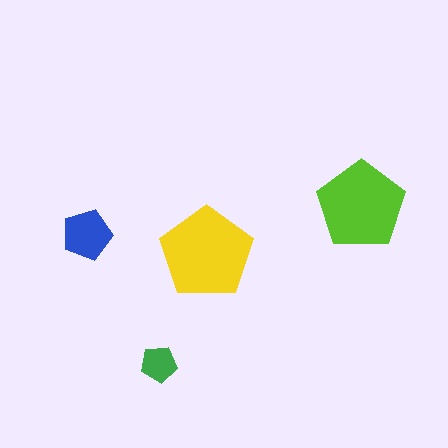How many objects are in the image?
There are 4 objects in the image.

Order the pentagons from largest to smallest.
the yellow one, the lime one, the blue one, the green one.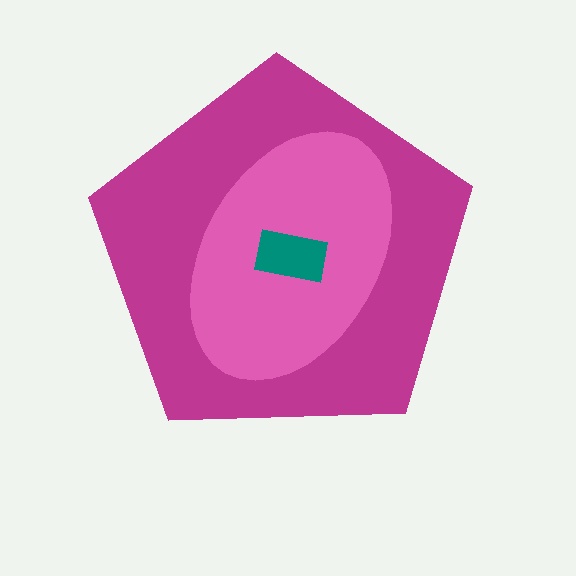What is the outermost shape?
The magenta pentagon.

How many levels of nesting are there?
3.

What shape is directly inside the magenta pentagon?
The pink ellipse.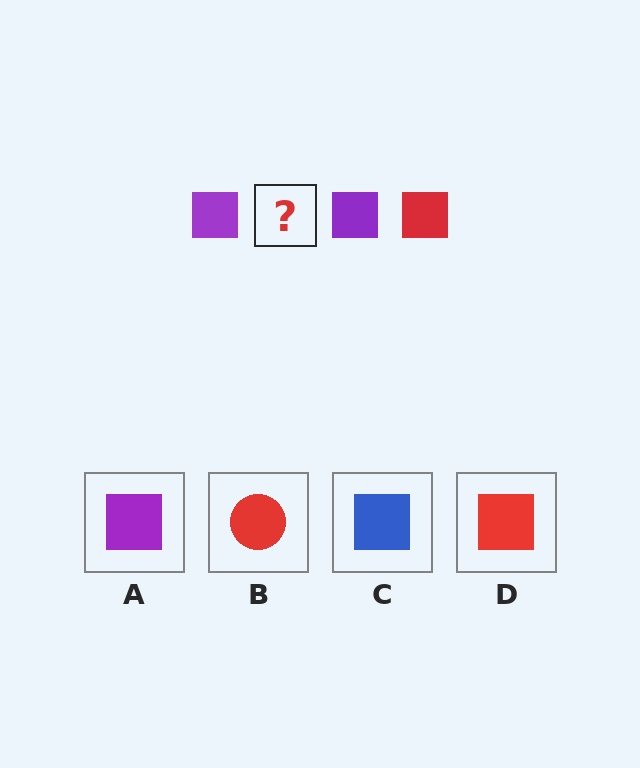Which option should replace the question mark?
Option D.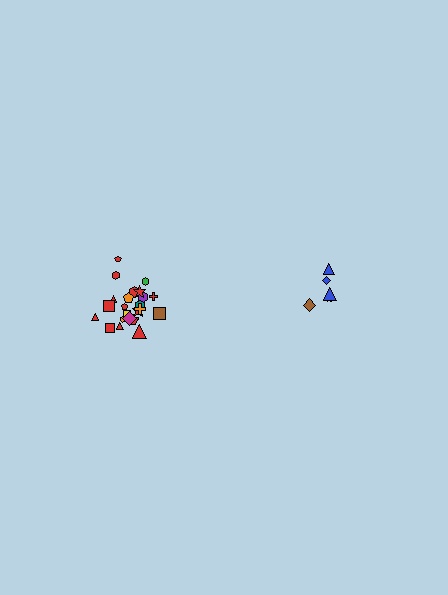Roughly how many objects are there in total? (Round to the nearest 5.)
Roughly 30 objects in total.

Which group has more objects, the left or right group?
The left group.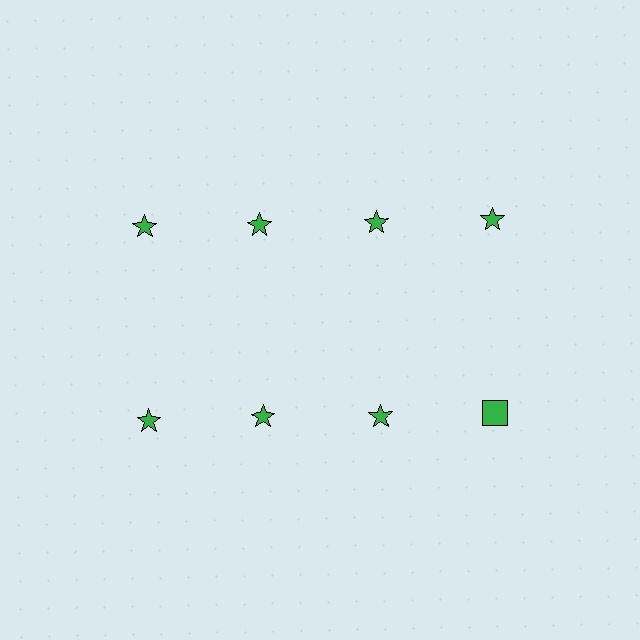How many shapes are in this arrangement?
There are 8 shapes arranged in a grid pattern.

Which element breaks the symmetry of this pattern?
The green square in the second row, second from right column breaks the symmetry. All other shapes are green stars.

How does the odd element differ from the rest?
It has a different shape: square instead of star.